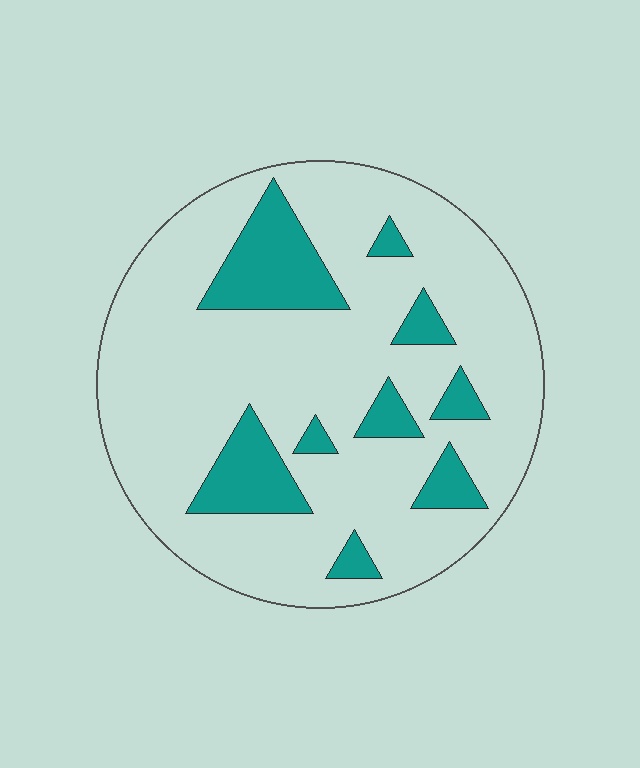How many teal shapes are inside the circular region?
9.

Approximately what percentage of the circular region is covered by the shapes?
Approximately 20%.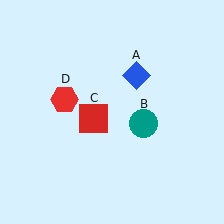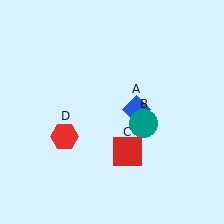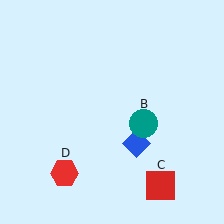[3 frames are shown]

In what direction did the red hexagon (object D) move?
The red hexagon (object D) moved down.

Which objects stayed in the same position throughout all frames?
Teal circle (object B) remained stationary.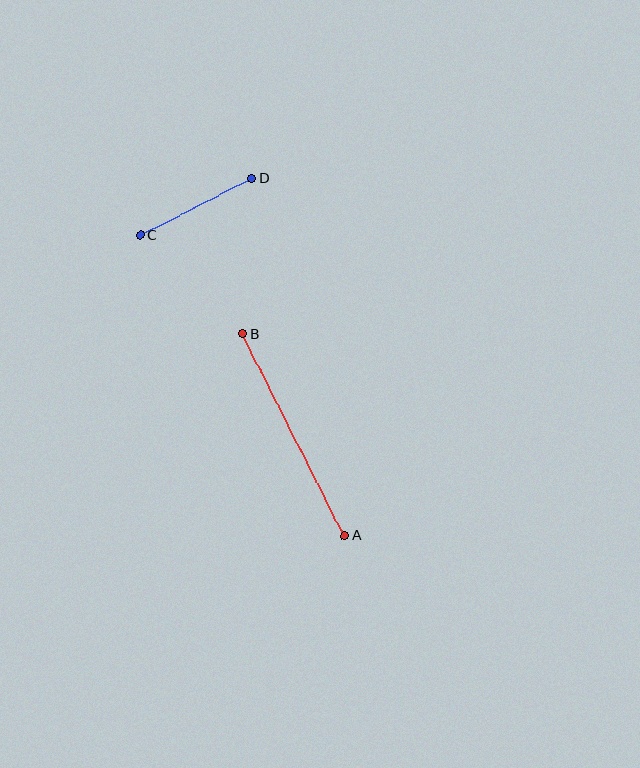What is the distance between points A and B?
The distance is approximately 227 pixels.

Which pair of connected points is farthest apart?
Points A and B are farthest apart.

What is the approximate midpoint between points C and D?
The midpoint is at approximately (196, 207) pixels.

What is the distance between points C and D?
The distance is approximately 125 pixels.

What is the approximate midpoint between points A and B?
The midpoint is at approximately (294, 435) pixels.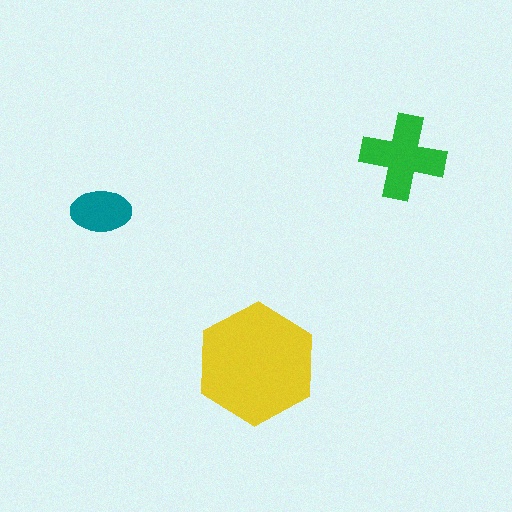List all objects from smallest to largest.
The teal ellipse, the green cross, the yellow hexagon.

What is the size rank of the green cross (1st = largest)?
2nd.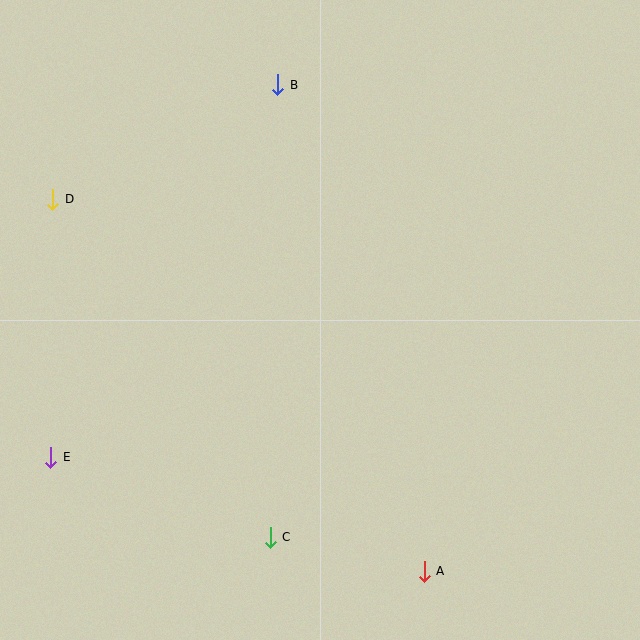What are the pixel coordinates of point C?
Point C is at (270, 537).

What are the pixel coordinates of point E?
Point E is at (51, 457).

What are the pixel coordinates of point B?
Point B is at (278, 85).